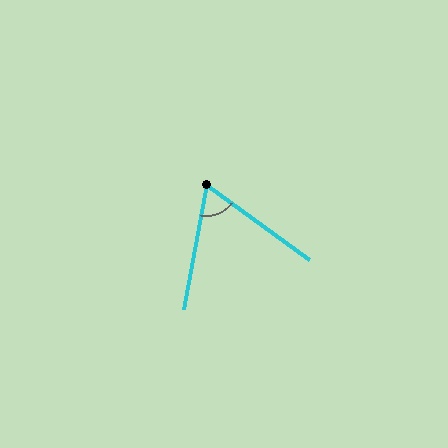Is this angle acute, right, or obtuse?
It is acute.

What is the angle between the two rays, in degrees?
Approximately 64 degrees.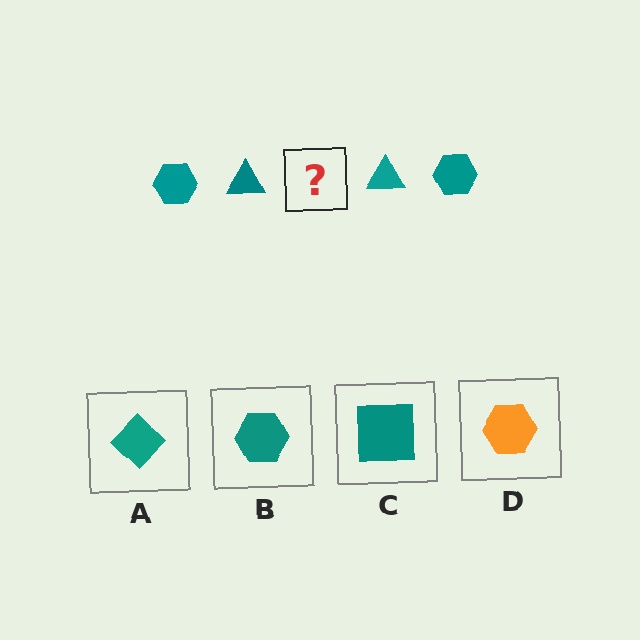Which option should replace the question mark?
Option B.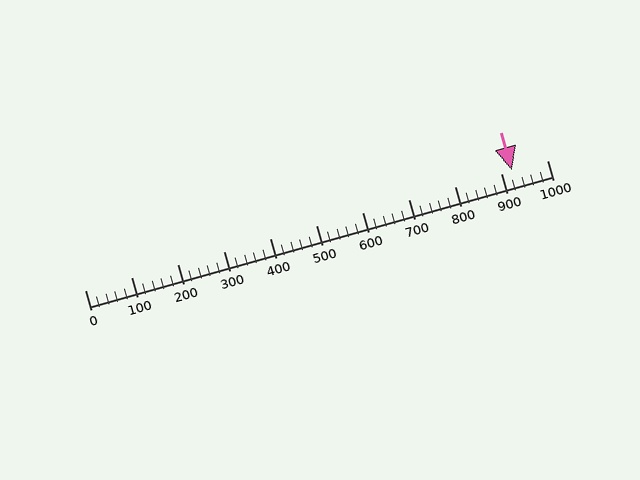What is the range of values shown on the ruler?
The ruler shows values from 0 to 1000.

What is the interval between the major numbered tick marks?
The major tick marks are spaced 100 units apart.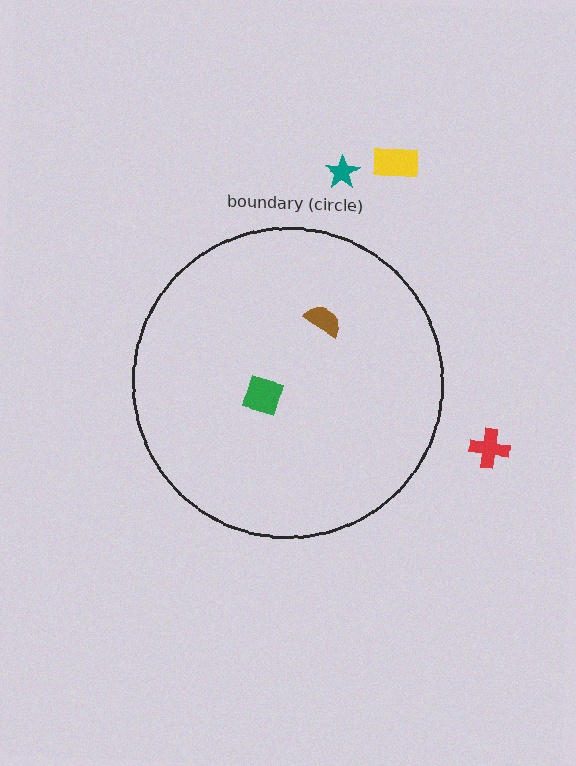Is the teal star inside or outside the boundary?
Outside.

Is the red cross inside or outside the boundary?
Outside.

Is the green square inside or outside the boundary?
Inside.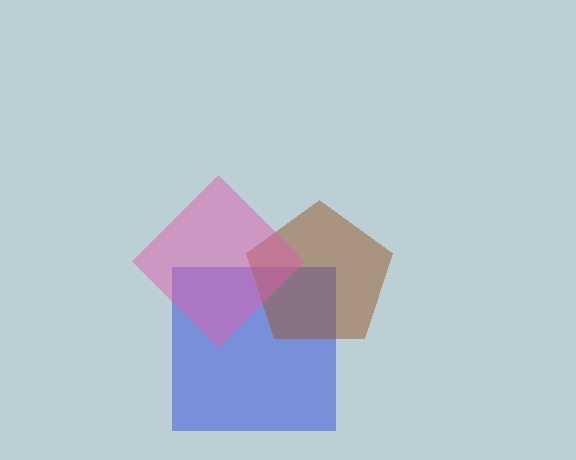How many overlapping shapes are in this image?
There are 3 overlapping shapes in the image.